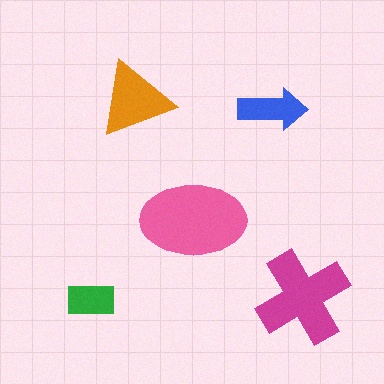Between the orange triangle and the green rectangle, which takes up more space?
The orange triangle.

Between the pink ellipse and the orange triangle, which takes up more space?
The pink ellipse.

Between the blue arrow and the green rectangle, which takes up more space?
The blue arrow.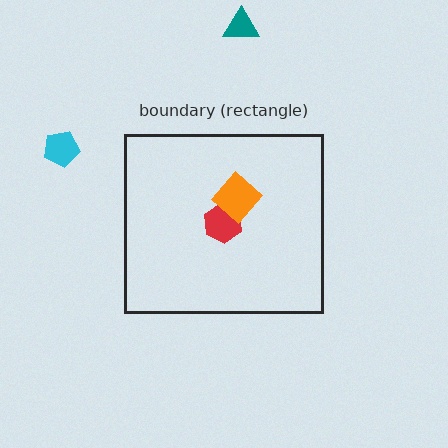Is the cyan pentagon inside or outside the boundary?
Outside.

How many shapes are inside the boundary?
2 inside, 2 outside.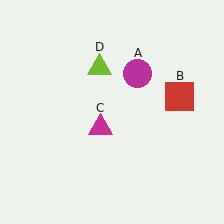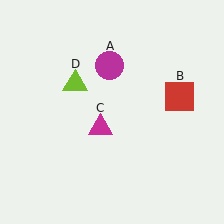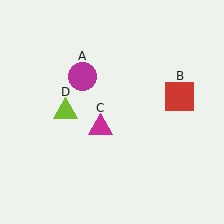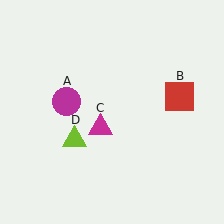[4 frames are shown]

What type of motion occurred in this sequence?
The magenta circle (object A), lime triangle (object D) rotated counterclockwise around the center of the scene.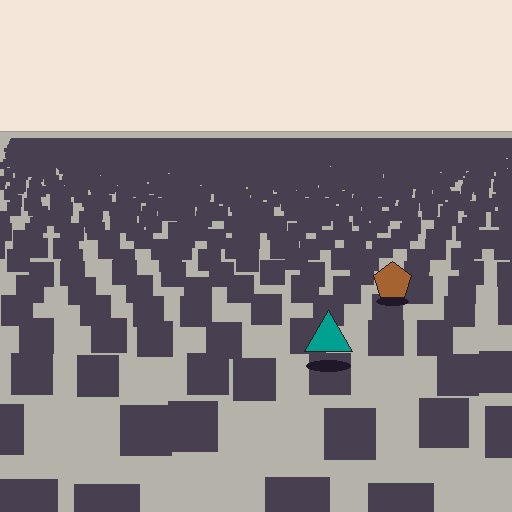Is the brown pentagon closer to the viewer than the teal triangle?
No. The teal triangle is closer — you can tell from the texture gradient: the ground texture is coarser near it.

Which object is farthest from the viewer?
The brown pentagon is farthest from the viewer. It appears smaller and the ground texture around it is denser.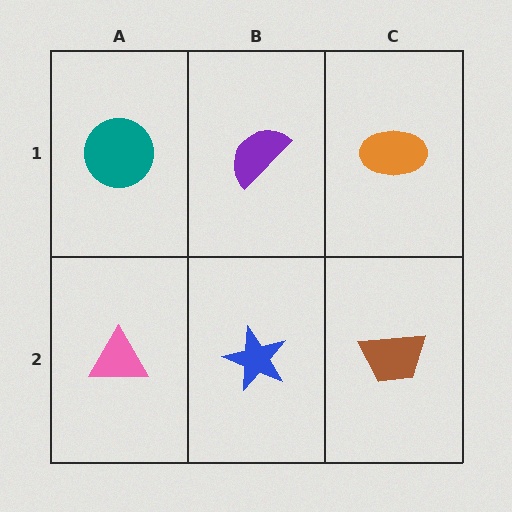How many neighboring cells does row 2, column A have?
2.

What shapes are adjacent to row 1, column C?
A brown trapezoid (row 2, column C), a purple semicircle (row 1, column B).